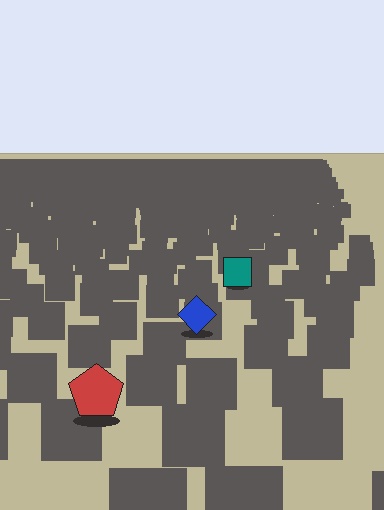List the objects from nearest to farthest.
From nearest to farthest: the red pentagon, the blue diamond, the teal square.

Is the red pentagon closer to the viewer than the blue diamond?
Yes. The red pentagon is closer — you can tell from the texture gradient: the ground texture is coarser near it.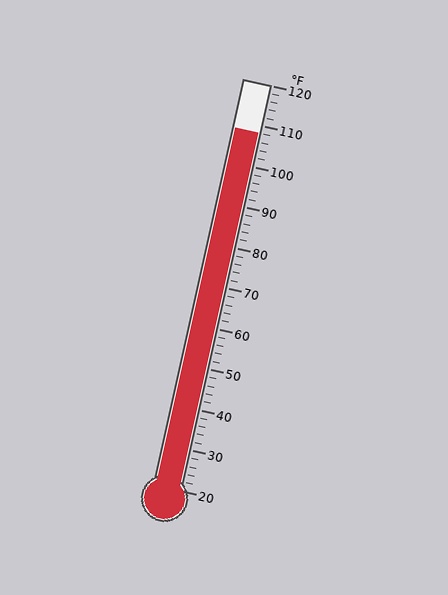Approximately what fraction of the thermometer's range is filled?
The thermometer is filled to approximately 90% of its range.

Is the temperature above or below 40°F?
The temperature is above 40°F.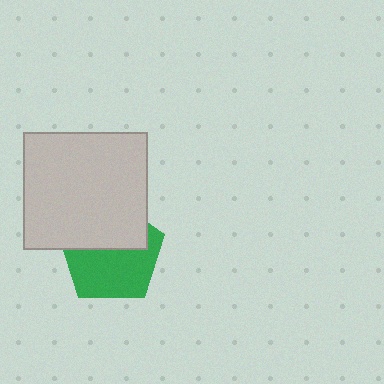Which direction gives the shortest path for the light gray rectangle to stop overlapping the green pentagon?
Moving up gives the shortest separation.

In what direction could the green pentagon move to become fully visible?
The green pentagon could move down. That would shift it out from behind the light gray rectangle entirely.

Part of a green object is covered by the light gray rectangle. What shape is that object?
It is a pentagon.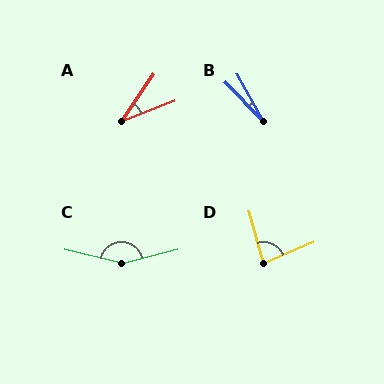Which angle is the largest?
C, at approximately 152 degrees.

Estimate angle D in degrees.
Approximately 83 degrees.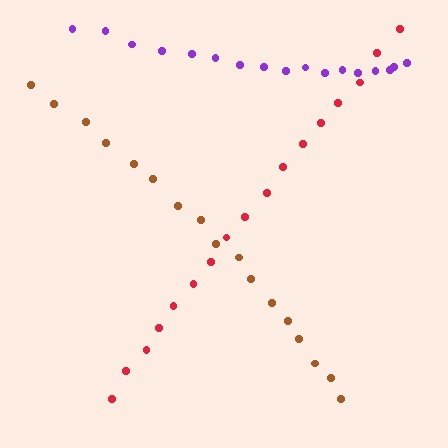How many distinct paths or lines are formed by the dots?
There are 3 distinct paths.